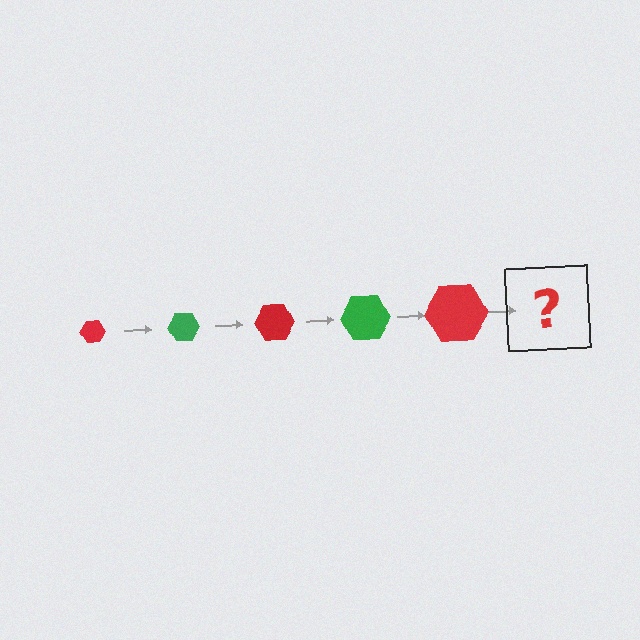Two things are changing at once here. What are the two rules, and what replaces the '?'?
The two rules are that the hexagon grows larger each step and the color cycles through red and green. The '?' should be a green hexagon, larger than the previous one.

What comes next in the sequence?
The next element should be a green hexagon, larger than the previous one.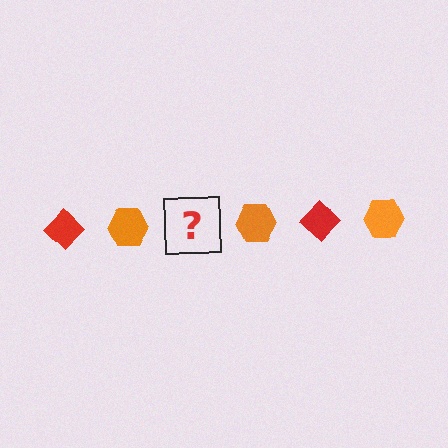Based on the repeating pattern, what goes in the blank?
The blank should be a red diamond.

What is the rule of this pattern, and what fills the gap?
The rule is that the pattern alternates between red diamond and orange hexagon. The gap should be filled with a red diamond.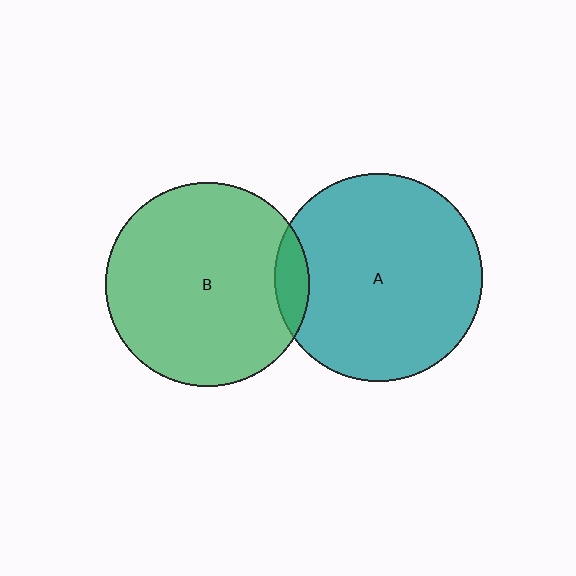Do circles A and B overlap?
Yes.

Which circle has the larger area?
Circle A (teal).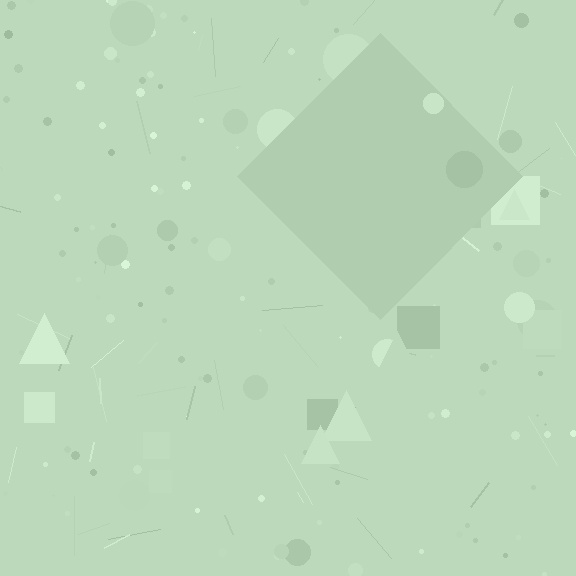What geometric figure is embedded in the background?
A diamond is embedded in the background.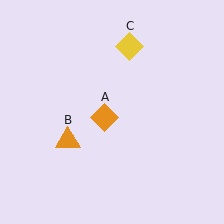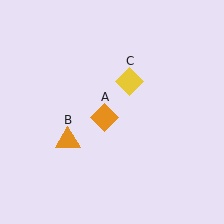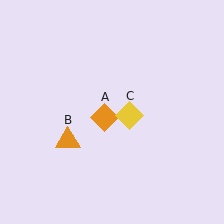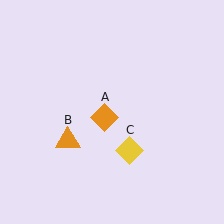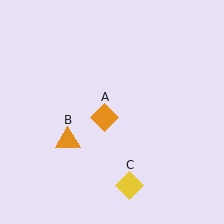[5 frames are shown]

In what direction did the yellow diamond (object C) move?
The yellow diamond (object C) moved down.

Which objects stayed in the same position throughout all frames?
Orange diamond (object A) and orange triangle (object B) remained stationary.